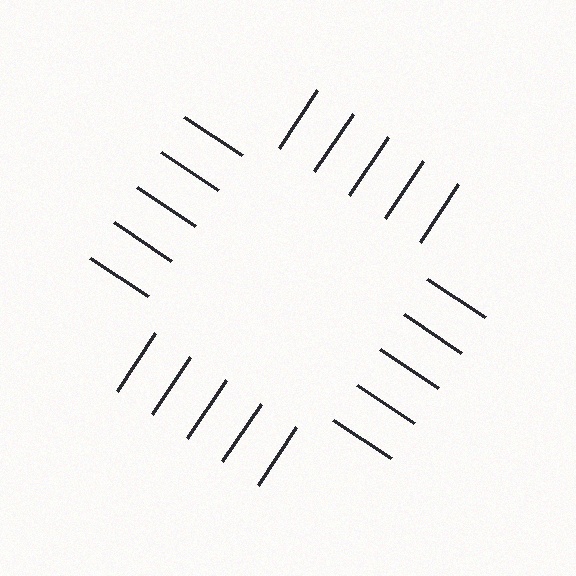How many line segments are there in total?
20 — 5 along each of the 4 edges.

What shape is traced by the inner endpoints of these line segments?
An illusory square — the line segments terminate on its edges but no continuous stroke is drawn.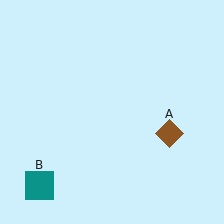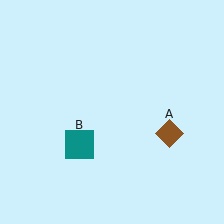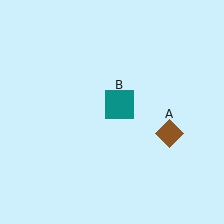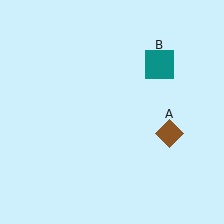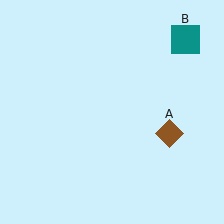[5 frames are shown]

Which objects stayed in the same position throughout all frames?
Brown diamond (object A) remained stationary.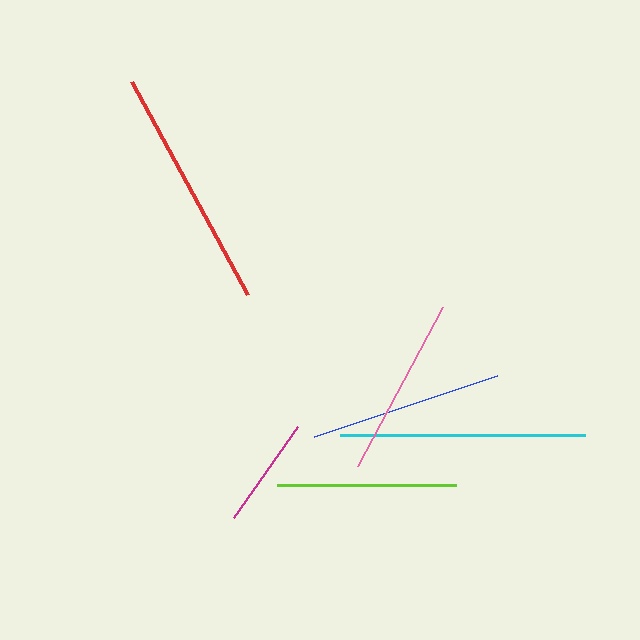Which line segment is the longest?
The cyan line is the longest at approximately 245 pixels.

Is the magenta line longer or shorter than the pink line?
The pink line is longer than the magenta line.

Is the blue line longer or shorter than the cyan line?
The cyan line is longer than the blue line.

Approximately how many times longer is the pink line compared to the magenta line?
The pink line is approximately 1.6 times the length of the magenta line.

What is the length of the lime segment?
The lime segment is approximately 179 pixels long.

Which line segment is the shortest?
The magenta line is the shortest at approximately 112 pixels.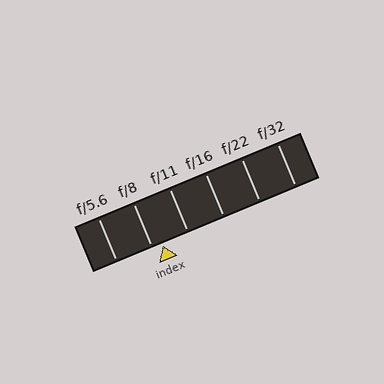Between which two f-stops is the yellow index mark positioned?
The index mark is between f/8 and f/11.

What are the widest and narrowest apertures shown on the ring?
The widest aperture shown is f/5.6 and the narrowest is f/32.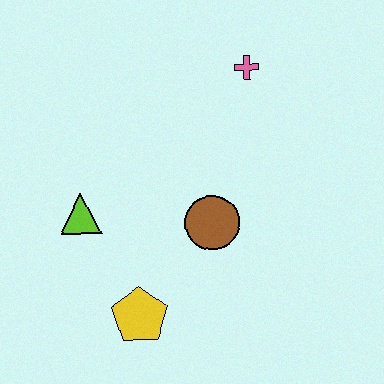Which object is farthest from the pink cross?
The yellow pentagon is farthest from the pink cross.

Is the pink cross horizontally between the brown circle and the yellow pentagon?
No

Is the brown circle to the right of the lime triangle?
Yes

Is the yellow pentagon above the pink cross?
No